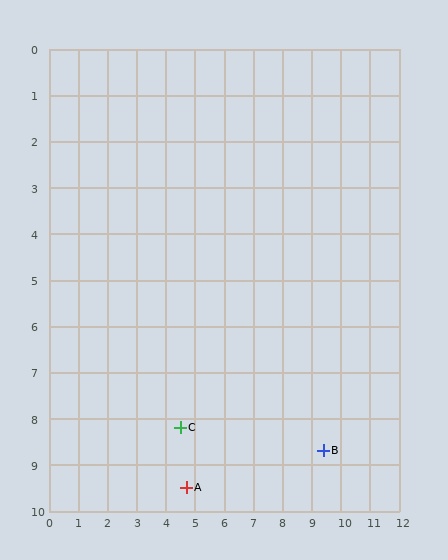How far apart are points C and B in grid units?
Points C and B are about 4.9 grid units apart.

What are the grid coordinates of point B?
Point B is at approximately (9.4, 8.7).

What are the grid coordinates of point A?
Point A is at approximately (4.7, 9.5).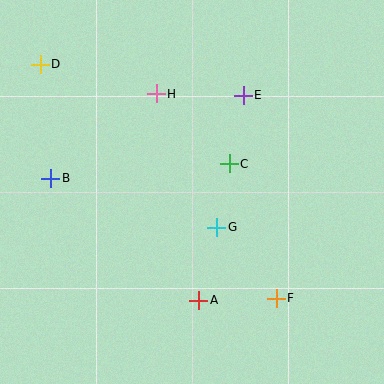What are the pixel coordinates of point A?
Point A is at (199, 300).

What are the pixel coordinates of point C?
Point C is at (229, 164).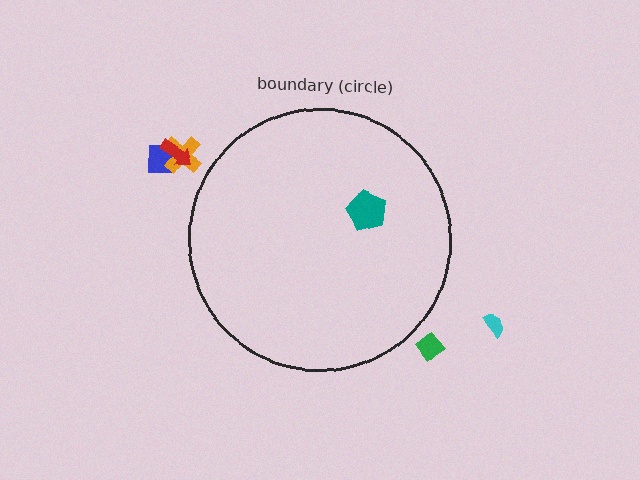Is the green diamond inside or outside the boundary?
Outside.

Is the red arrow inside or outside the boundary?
Outside.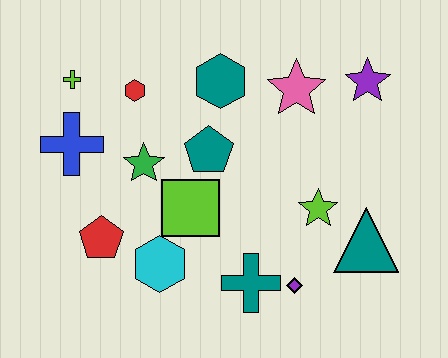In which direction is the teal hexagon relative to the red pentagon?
The teal hexagon is above the red pentagon.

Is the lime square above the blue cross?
No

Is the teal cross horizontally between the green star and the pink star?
Yes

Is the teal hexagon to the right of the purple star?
No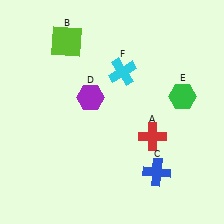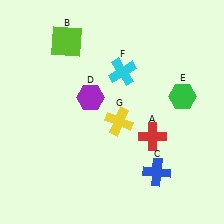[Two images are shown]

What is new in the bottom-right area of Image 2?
A yellow cross (G) was added in the bottom-right area of Image 2.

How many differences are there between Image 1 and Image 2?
There is 1 difference between the two images.